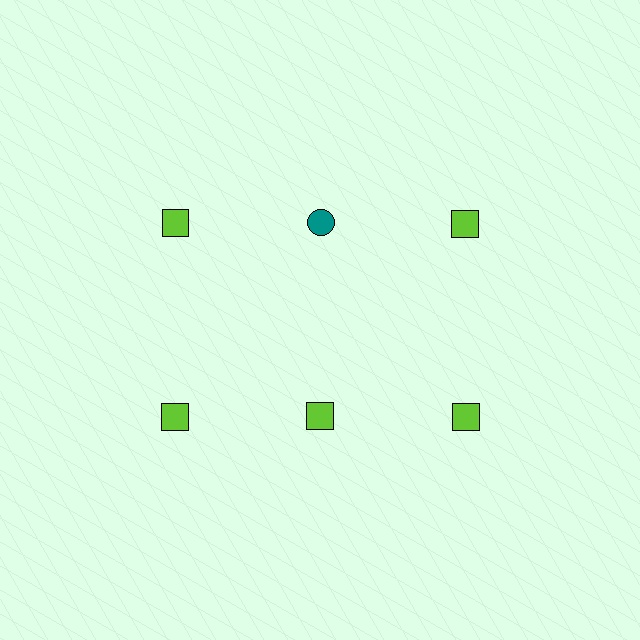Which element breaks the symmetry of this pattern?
The teal circle in the top row, second from left column breaks the symmetry. All other shapes are lime squares.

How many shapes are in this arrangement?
There are 6 shapes arranged in a grid pattern.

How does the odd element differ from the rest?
It differs in both color (teal instead of lime) and shape (circle instead of square).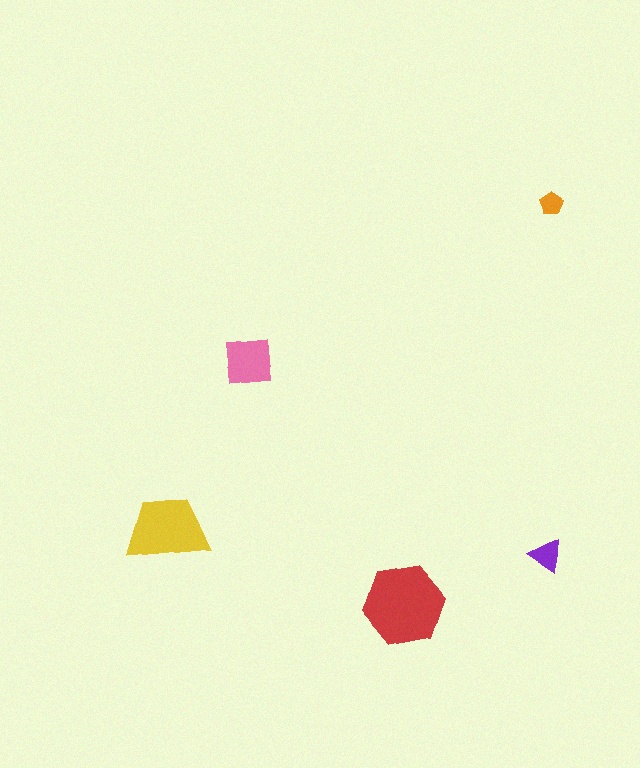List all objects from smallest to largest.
The orange pentagon, the purple triangle, the pink square, the yellow trapezoid, the red hexagon.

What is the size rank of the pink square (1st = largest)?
3rd.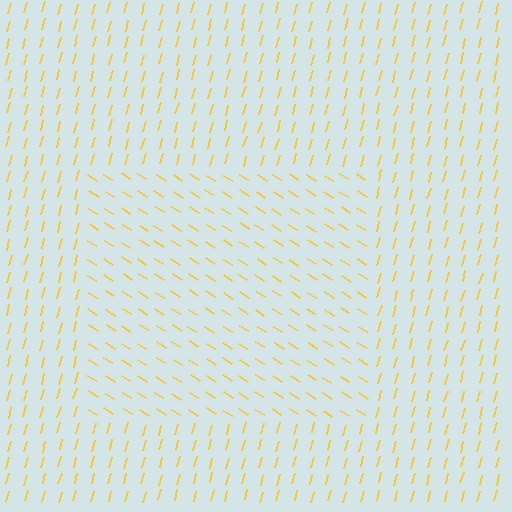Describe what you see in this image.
The image is filled with small yellow line segments. A rectangle region in the image has lines oriented differently from the surrounding lines, creating a visible texture boundary.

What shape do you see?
I see a rectangle.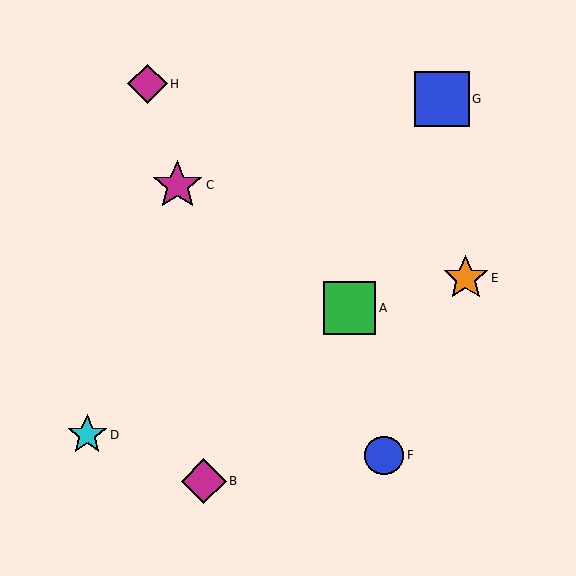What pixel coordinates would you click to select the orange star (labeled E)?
Click at (466, 278) to select the orange star E.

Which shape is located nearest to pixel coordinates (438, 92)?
The blue square (labeled G) at (442, 99) is nearest to that location.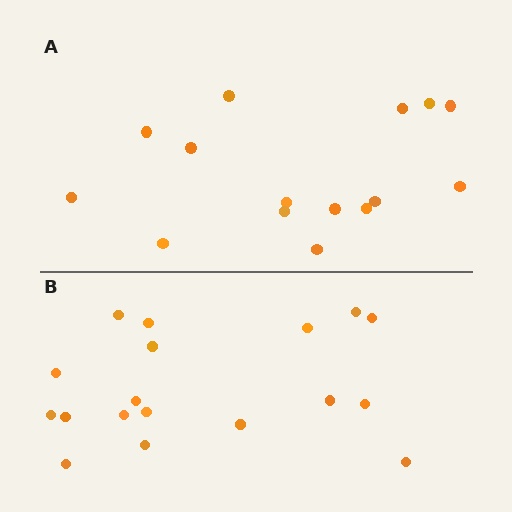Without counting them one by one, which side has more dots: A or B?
Region B (the bottom region) has more dots.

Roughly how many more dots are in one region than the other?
Region B has just a few more — roughly 2 or 3 more dots than region A.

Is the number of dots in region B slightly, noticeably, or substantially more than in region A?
Region B has only slightly more — the two regions are fairly close. The ratio is roughly 1.2 to 1.